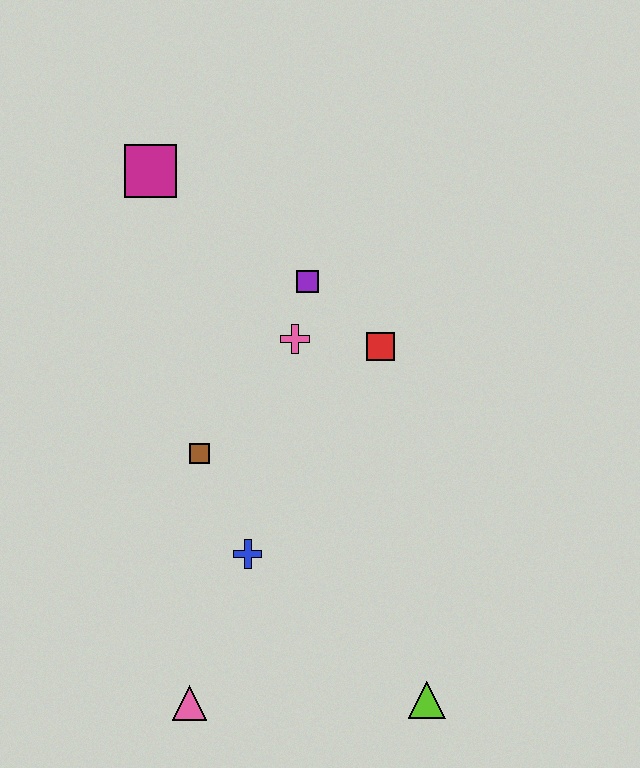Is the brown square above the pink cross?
No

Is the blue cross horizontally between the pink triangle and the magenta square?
No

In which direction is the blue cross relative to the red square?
The blue cross is below the red square.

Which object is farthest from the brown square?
The lime triangle is farthest from the brown square.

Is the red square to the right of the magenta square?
Yes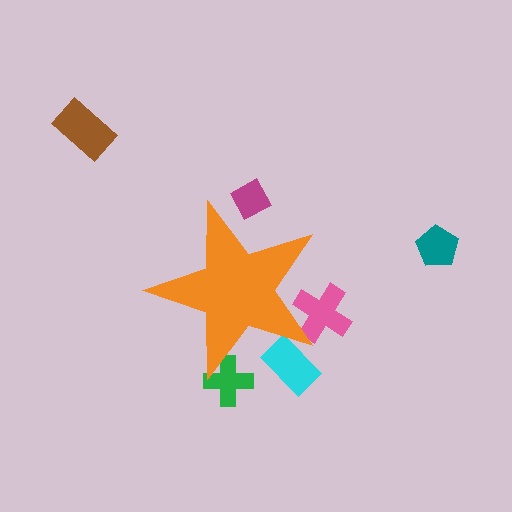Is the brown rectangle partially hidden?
No, the brown rectangle is fully visible.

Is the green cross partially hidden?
Yes, the green cross is partially hidden behind the orange star.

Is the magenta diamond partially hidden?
Yes, the magenta diamond is partially hidden behind the orange star.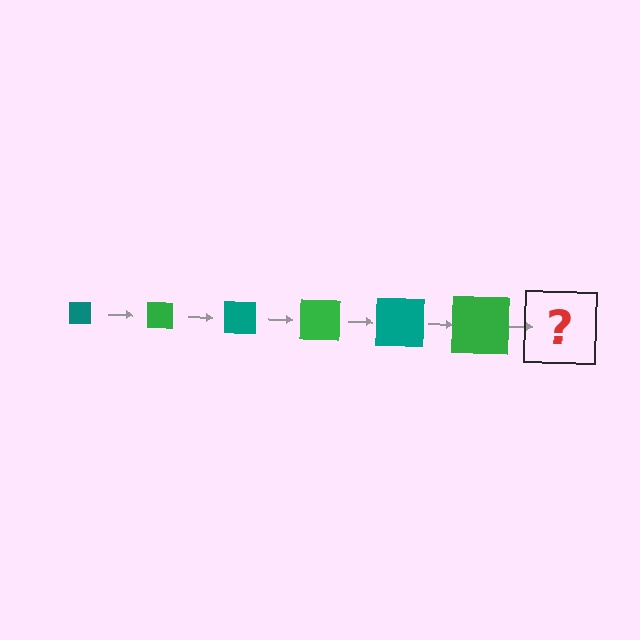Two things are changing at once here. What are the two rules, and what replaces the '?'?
The two rules are that the square grows larger each step and the color cycles through teal and green. The '?' should be a teal square, larger than the previous one.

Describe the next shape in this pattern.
It should be a teal square, larger than the previous one.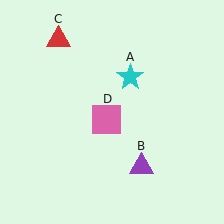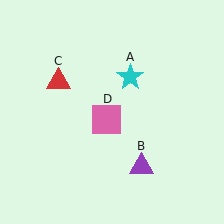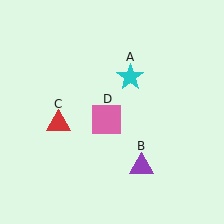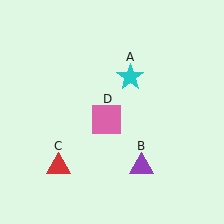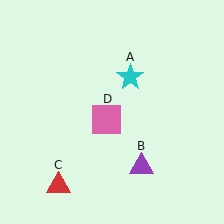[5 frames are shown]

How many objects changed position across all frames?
1 object changed position: red triangle (object C).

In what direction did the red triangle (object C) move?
The red triangle (object C) moved down.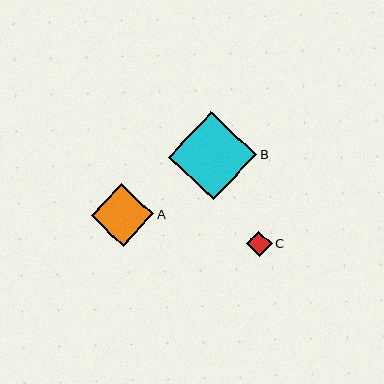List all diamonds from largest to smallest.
From largest to smallest: B, A, C.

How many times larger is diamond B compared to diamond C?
Diamond B is approximately 3.5 times the size of diamond C.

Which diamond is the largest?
Diamond B is the largest with a size of approximately 88 pixels.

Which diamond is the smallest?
Diamond C is the smallest with a size of approximately 25 pixels.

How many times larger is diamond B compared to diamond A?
Diamond B is approximately 1.4 times the size of diamond A.